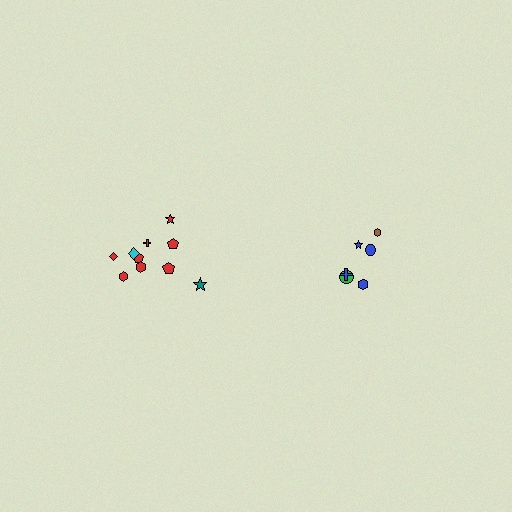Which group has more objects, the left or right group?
The left group.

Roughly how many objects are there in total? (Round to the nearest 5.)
Roughly 15 objects in total.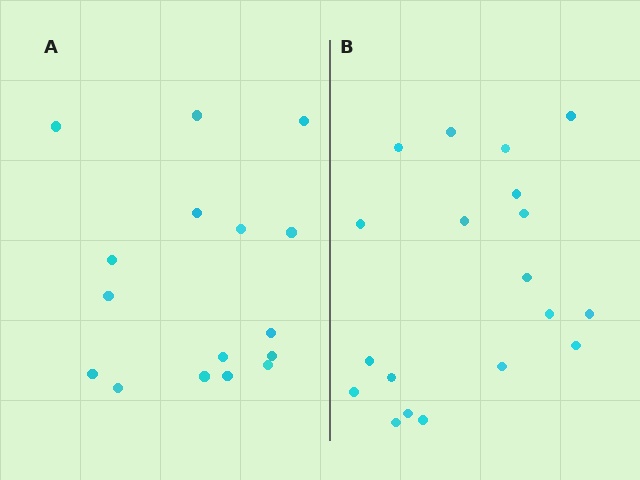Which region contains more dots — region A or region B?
Region B (the right region) has more dots.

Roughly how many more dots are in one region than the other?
Region B has just a few more — roughly 2 or 3 more dots than region A.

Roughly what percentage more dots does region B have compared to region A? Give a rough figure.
About 20% more.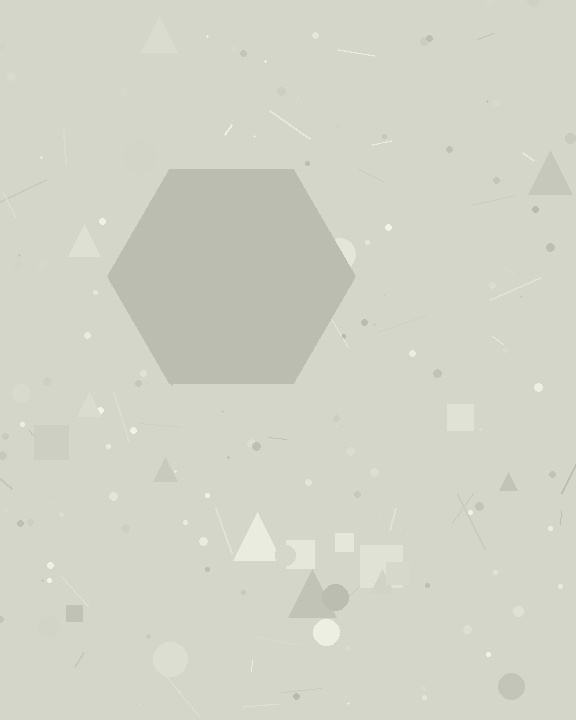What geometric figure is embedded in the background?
A hexagon is embedded in the background.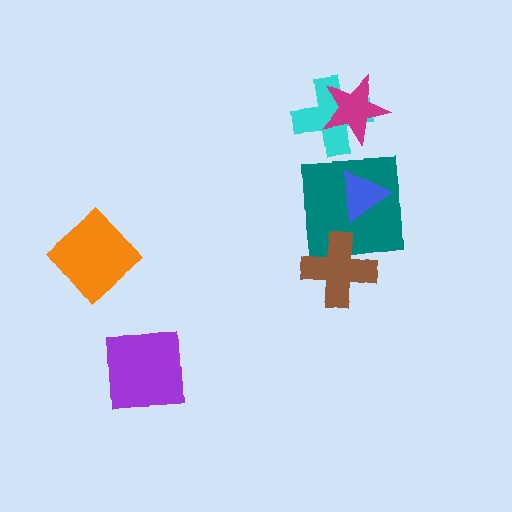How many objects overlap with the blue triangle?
1 object overlaps with the blue triangle.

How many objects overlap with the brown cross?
1 object overlaps with the brown cross.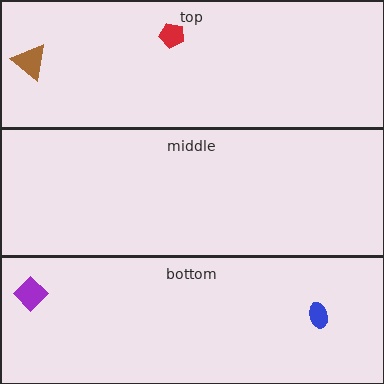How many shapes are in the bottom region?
2.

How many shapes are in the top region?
2.